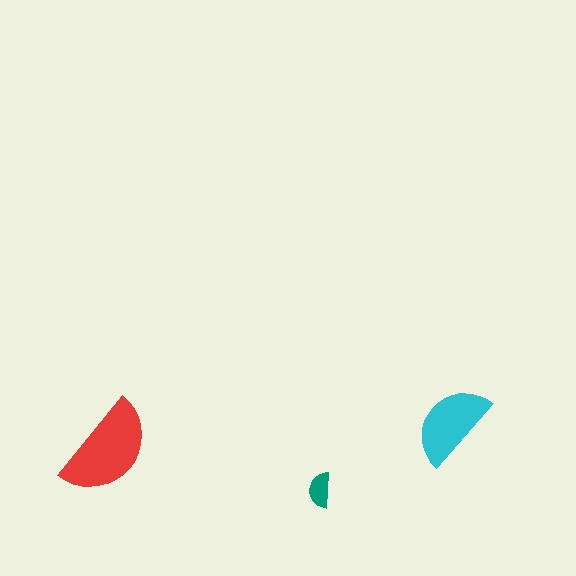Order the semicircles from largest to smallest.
the red one, the cyan one, the teal one.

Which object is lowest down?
The teal semicircle is bottommost.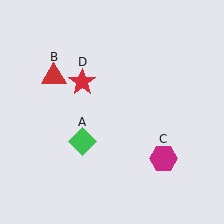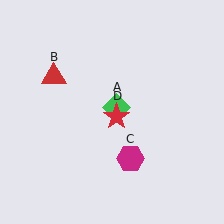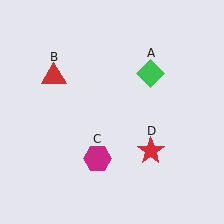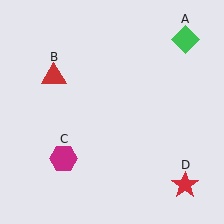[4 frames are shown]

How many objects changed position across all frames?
3 objects changed position: green diamond (object A), magenta hexagon (object C), red star (object D).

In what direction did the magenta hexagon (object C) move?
The magenta hexagon (object C) moved left.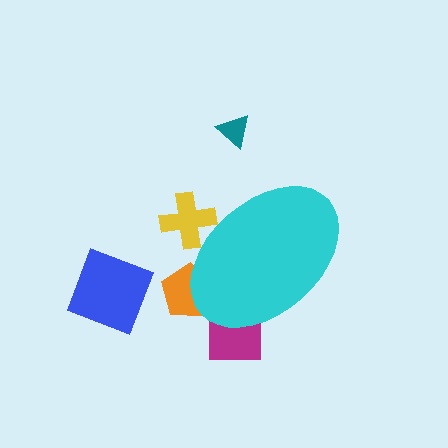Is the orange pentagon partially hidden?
Yes, the orange pentagon is partially hidden behind the cyan ellipse.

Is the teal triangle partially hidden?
No, the teal triangle is fully visible.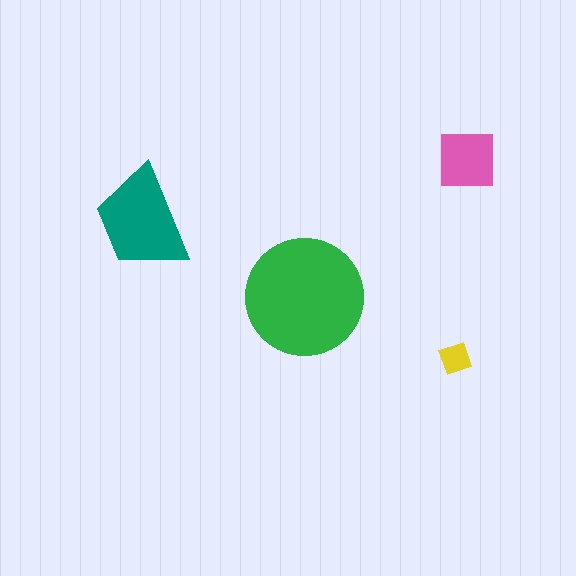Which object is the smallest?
The yellow diamond.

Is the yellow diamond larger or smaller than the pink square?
Smaller.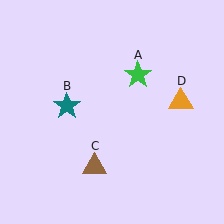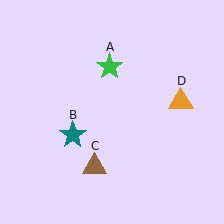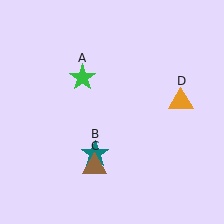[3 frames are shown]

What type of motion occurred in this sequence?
The green star (object A), teal star (object B) rotated counterclockwise around the center of the scene.